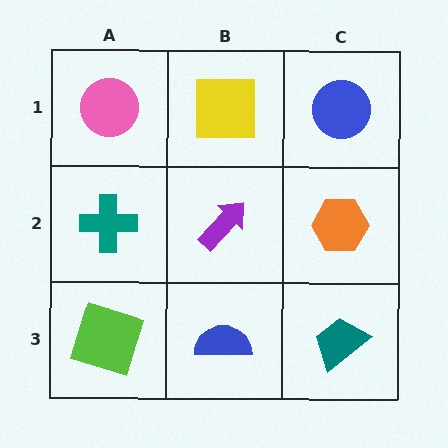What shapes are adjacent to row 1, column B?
A purple arrow (row 2, column B), a pink circle (row 1, column A), a blue circle (row 1, column C).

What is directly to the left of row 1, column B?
A pink circle.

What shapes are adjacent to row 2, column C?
A blue circle (row 1, column C), a teal trapezoid (row 3, column C), a purple arrow (row 2, column B).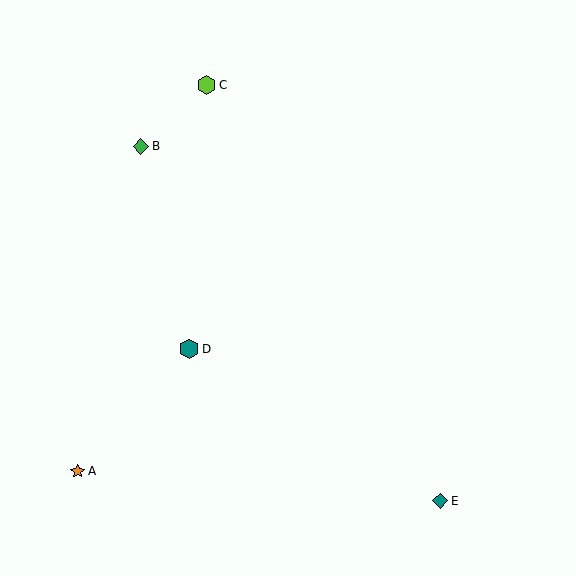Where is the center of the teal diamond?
The center of the teal diamond is at (440, 501).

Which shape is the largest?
The teal hexagon (labeled D) is the largest.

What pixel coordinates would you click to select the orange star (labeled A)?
Click at (77, 471) to select the orange star A.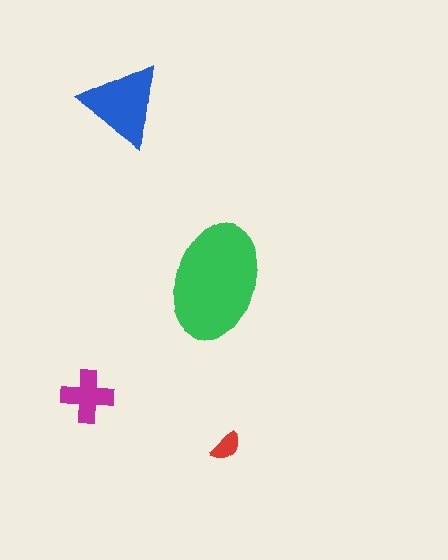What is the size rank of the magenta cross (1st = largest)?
3rd.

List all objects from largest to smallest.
The green ellipse, the blue triangle, the magenta cross, the red semicircle.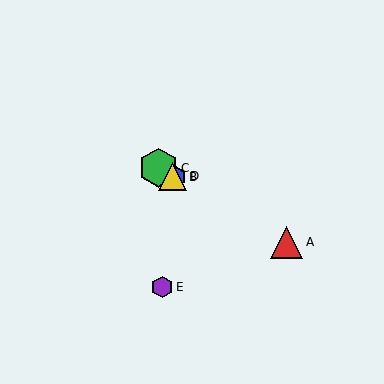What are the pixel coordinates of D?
Object D is at (173, 176).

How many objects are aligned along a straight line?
4 objects (A, B, C, D) are aligned along a straight line.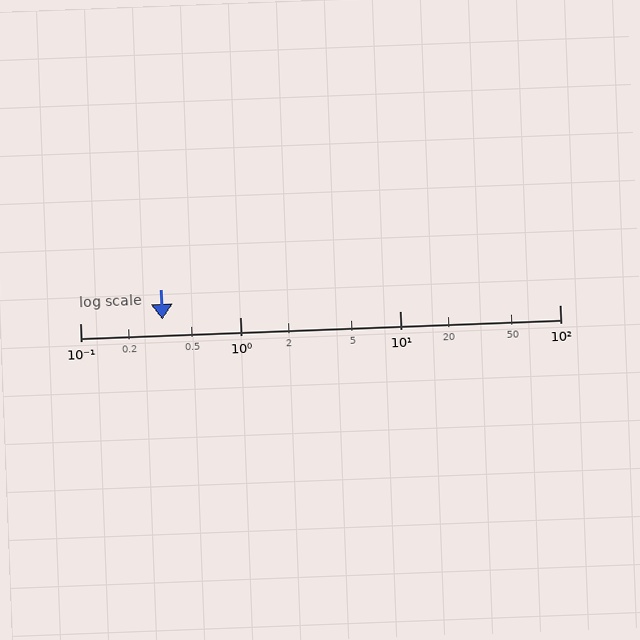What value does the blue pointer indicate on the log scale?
The pointer indicates approximately 0.33.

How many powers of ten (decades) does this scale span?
The scale spans 3 decades, from 0.1 to 100.